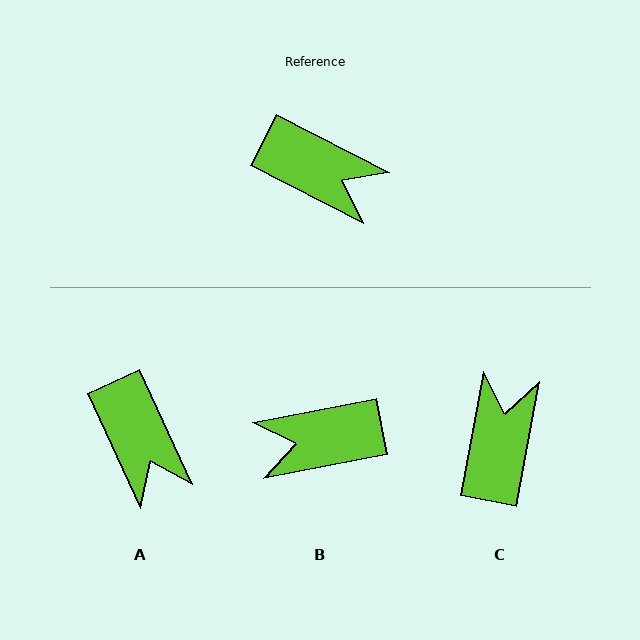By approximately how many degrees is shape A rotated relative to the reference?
Approximately 38 degrees clockwise.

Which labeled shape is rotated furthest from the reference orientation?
B, about 142 degrees away.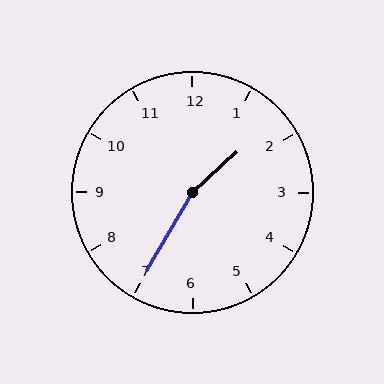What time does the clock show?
1:35.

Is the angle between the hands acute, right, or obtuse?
It is obtuse.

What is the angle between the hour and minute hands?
Approximately 162 degrees.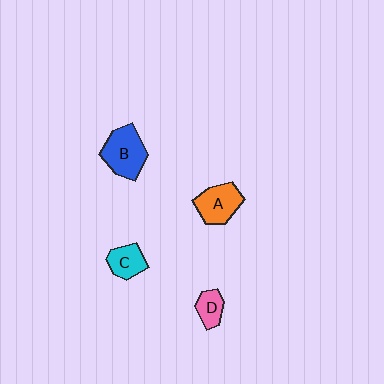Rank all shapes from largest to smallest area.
From largest to smallest: B (blue), A (orange), C (cyan), D (pink).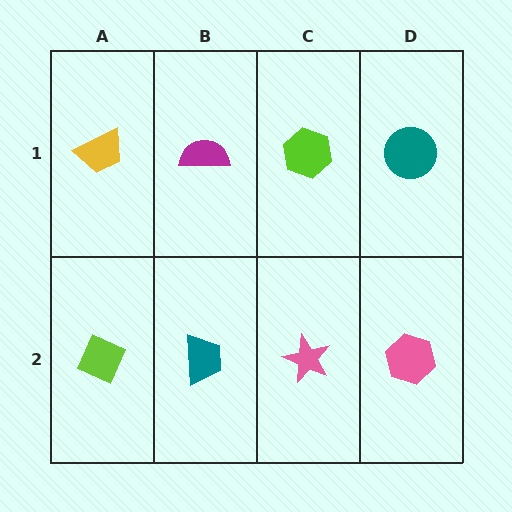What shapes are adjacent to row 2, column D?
A teal circle (row 1, column D), a pink star (row 2, column C).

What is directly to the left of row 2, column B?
A lime diamond.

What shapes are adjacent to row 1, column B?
A teal trapezoid (row 2, column B), a yellow trapezoid (row 1, column A), a lime hexagon (row 1, column C).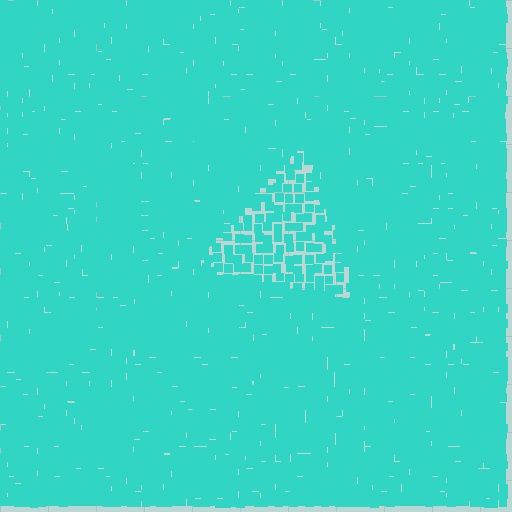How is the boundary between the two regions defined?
The boundary is defined by a change in element density (approximately 1.9x ratio). All elements are the same color, size, and shape.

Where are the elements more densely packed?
The elements are more densely packed outside the triangle boundary.